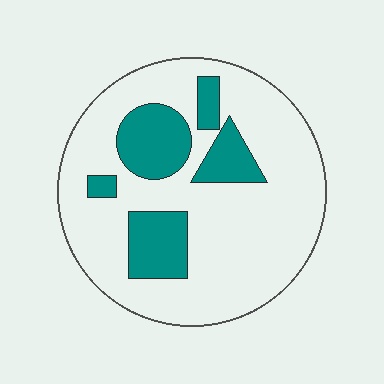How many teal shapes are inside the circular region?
5.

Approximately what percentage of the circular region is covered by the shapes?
Approximately 25%.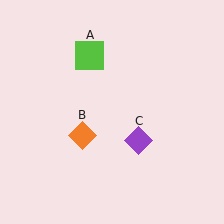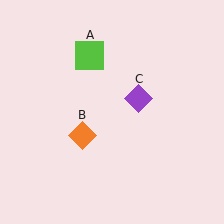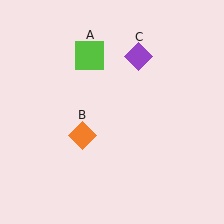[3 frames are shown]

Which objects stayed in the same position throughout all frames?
Lime square (object A) and orange diamond (object B) remained stationary.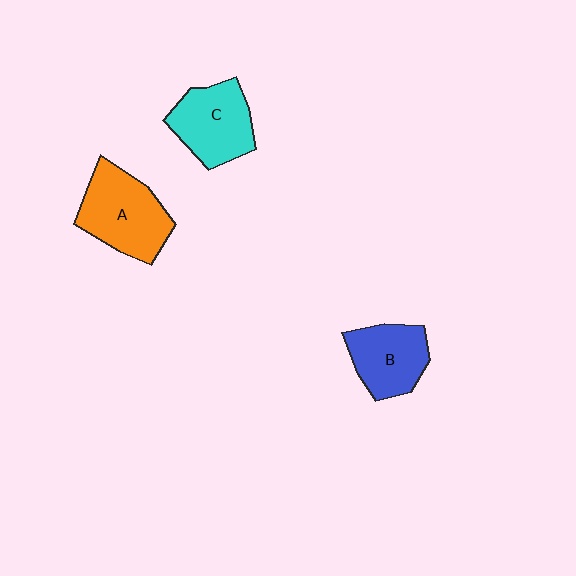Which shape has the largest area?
Shape A (orange).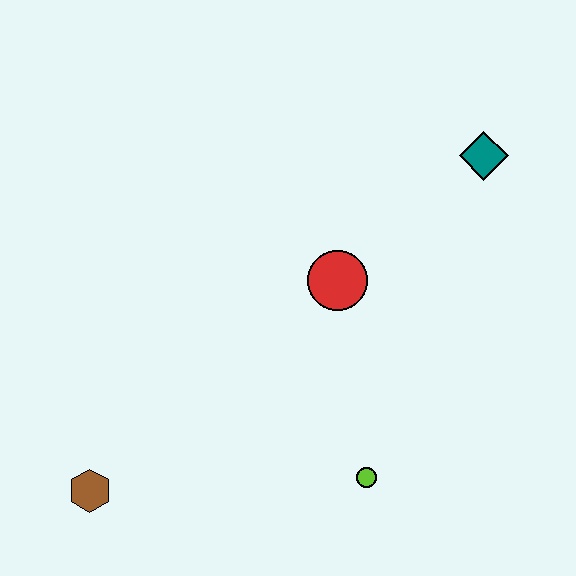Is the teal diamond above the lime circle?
Yes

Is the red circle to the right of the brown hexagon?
Yes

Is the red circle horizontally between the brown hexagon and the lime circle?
Yes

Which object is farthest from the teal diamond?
The brown hexagon is farthest from the teal diamond.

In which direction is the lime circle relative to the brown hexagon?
The lime circle is to the right of the brown hexagon.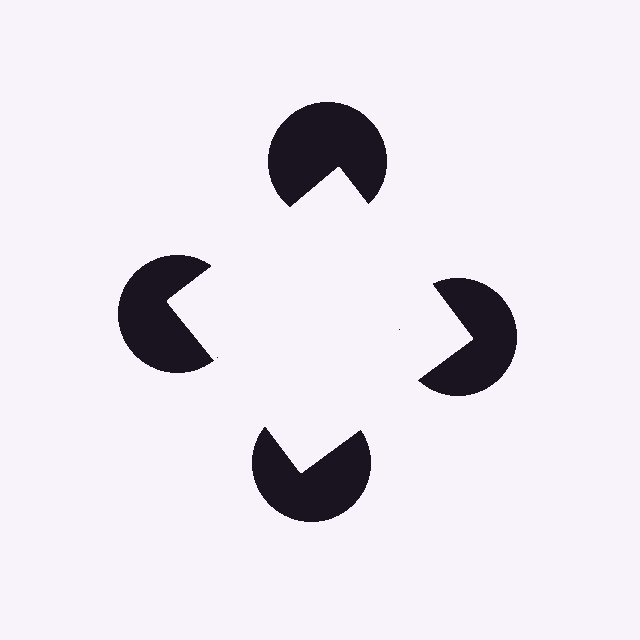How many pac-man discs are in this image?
There are 4 — one at each vertex of the illusory square.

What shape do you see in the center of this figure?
An illusory square — its edges are inferred from the aligned wedge cuts in the pac-man discs, not physically drawn.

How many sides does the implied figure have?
4 sides.